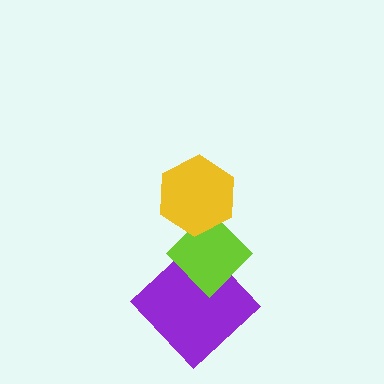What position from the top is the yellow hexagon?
The yellow hexagon is 1st from the top.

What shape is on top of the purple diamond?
The lime diamond is on top of the purple diamond.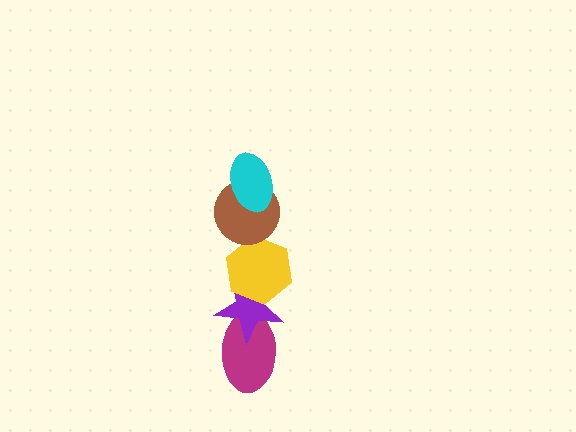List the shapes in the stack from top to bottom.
From top to bottom: the cyan ellipse, the brown circle, the yellow hexagon, the purple star, the magenta ellipse.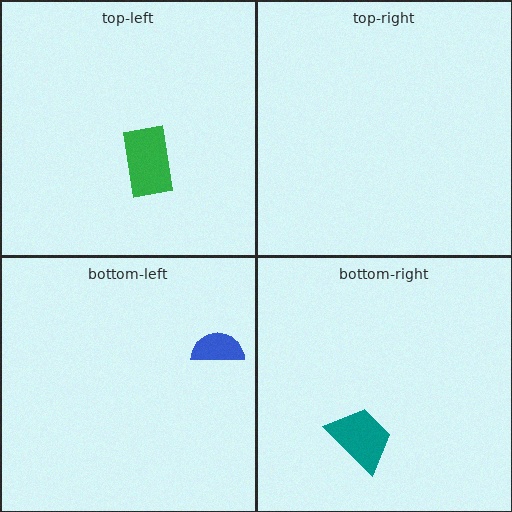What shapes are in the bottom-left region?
The blue semicircle.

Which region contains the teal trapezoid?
The bottom-right region.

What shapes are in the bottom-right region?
The teal trapezoid.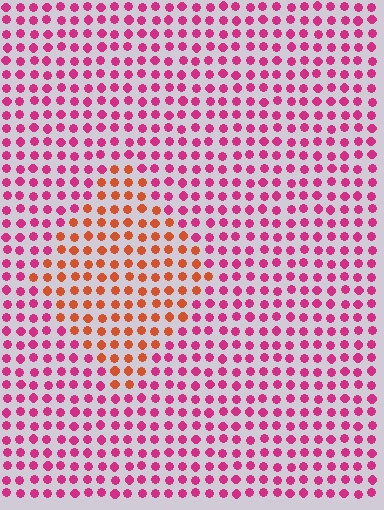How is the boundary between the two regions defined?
The boundary is defined purely by a slight shift in hue (about 45 degrees). Spacing, size, and orientation are identical on both sides.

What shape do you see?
I see a diamond.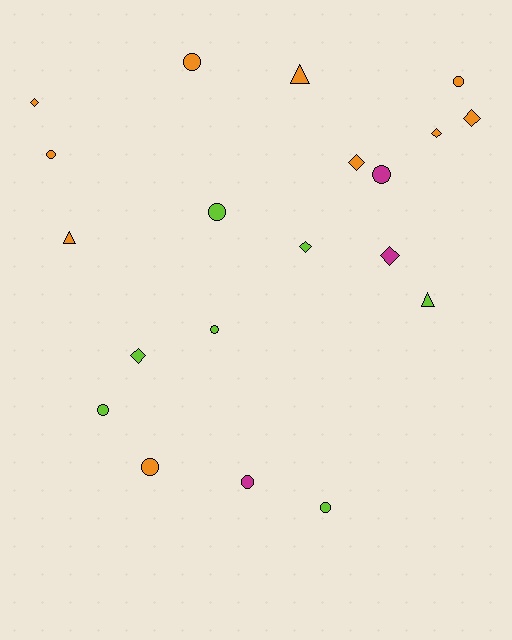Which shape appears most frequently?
Circle, with 10 objects.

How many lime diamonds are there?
There are 2 lime diamonds.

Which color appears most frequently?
Orange, with 10 objects.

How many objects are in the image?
There are 20 objects.